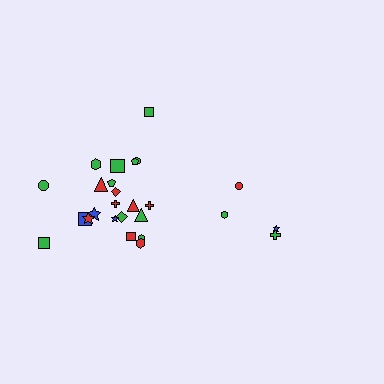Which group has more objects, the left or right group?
The left group.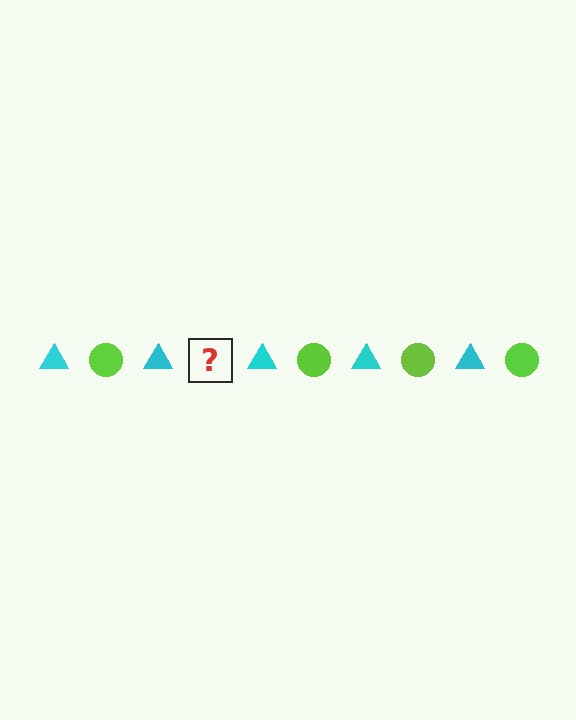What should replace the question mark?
The question mark should be replaced with a lime circle.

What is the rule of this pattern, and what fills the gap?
The rule is that the pattern alternates between cyan triangle and lime circle. The gap should be filled with a lime circle.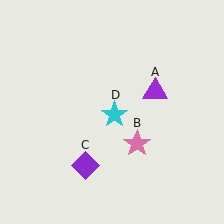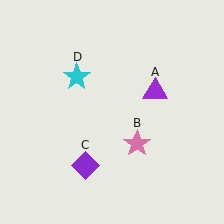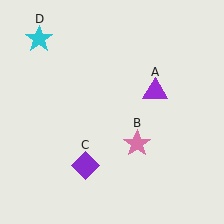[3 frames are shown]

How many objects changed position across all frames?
1 object changed position: cyan star (object D).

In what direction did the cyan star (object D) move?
The cyan star (object D) moved up and to the left.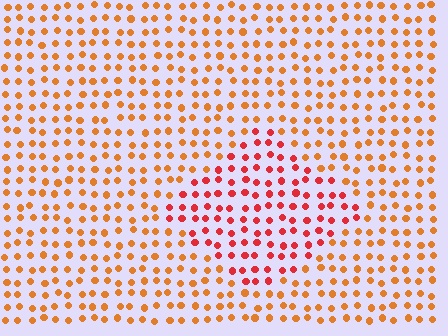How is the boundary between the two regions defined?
The boundary is defined purely by a slight shift in hue (about 32 degrees). Spacing, size, and orientation are identical on both sides.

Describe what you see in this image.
The image is filled with small orange elements in a uniform arrangement. A diamond-shaped region is visible where the elements are tinted to a slightly different hue, forming a subtle color boundary.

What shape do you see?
I see a diamond.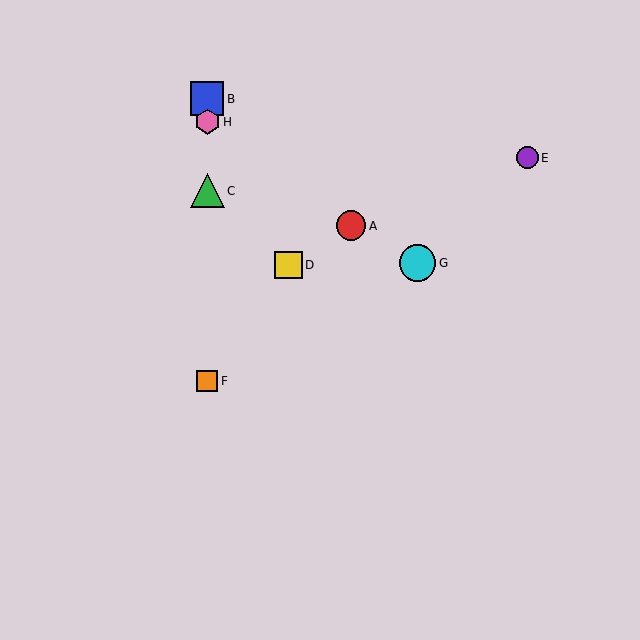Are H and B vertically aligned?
Yes, both are at x≈207.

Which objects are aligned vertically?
Objects B, C, F, H are aligned vertically.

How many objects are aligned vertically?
4 objects (B, C, F, H) are aligned vertically.